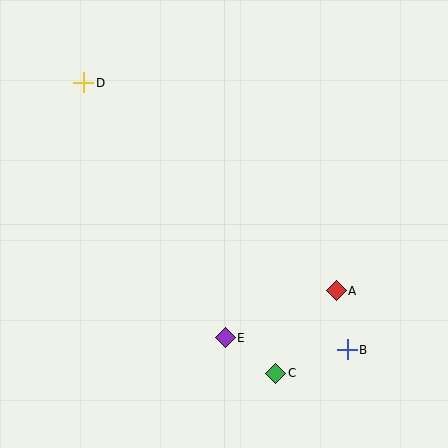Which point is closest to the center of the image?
Point E at (225, 338) is closest to the center.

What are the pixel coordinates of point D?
Point D is at (84, 83).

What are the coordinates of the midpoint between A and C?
The midpoint between A and C is at (306, 332).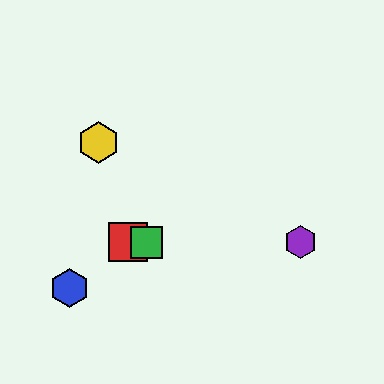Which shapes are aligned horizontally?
The red square, the green square, the purple hexagon are aligned horizontally.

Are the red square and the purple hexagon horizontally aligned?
Yes, both are at y≈242.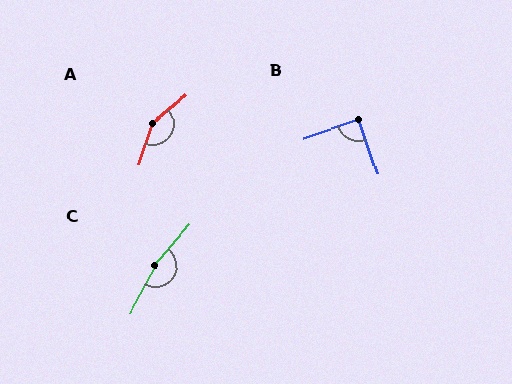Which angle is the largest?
C, at approximately 168 degrees.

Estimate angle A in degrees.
Approximately 147 degrees.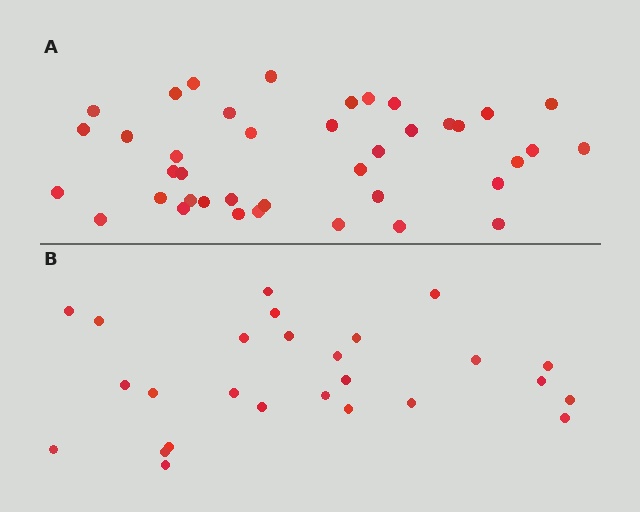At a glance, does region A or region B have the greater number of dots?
Region A (the top region) has more dots.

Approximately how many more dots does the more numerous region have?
Region A has approximately 15 more dots than region B.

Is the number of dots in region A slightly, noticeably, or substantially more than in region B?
Region A has substantially more. The ratio is roughly 1.5 to 1.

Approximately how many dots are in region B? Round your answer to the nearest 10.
About 30 dots. (The exact count is 26, which rounds to 30.)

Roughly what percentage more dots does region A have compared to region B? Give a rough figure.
About 55% more.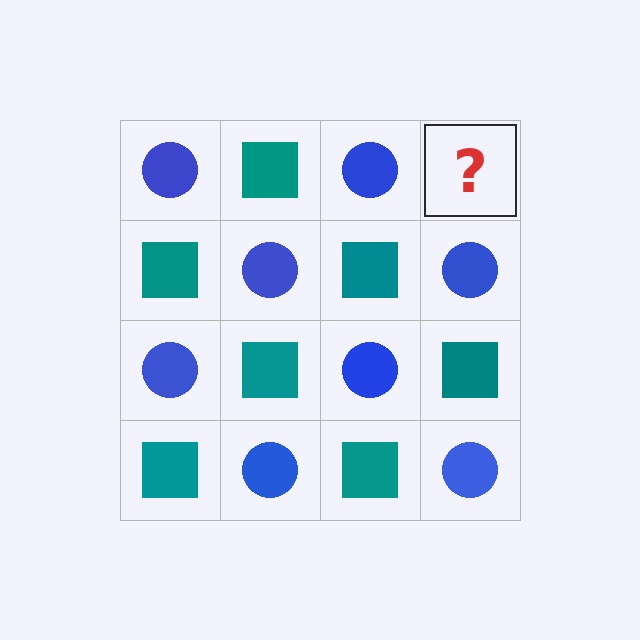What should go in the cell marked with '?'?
The missing cell should contain a teal square.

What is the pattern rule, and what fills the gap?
The rule is that it alternates blue circle and teal square in a checkerboard pattern. The gap should be filled with a teal square.